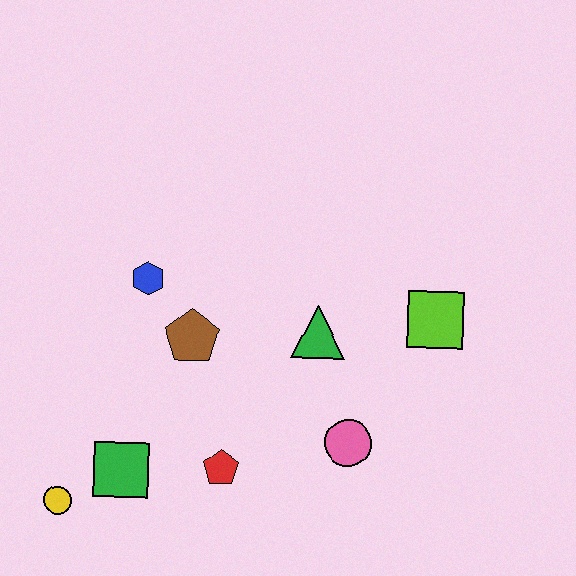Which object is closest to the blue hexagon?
The brown pentagon is closest to the blue hexagon.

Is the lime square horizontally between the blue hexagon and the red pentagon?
No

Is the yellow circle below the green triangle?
Yes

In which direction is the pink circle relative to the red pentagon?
The pink circle is to the right of the red pentagon.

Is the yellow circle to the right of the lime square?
No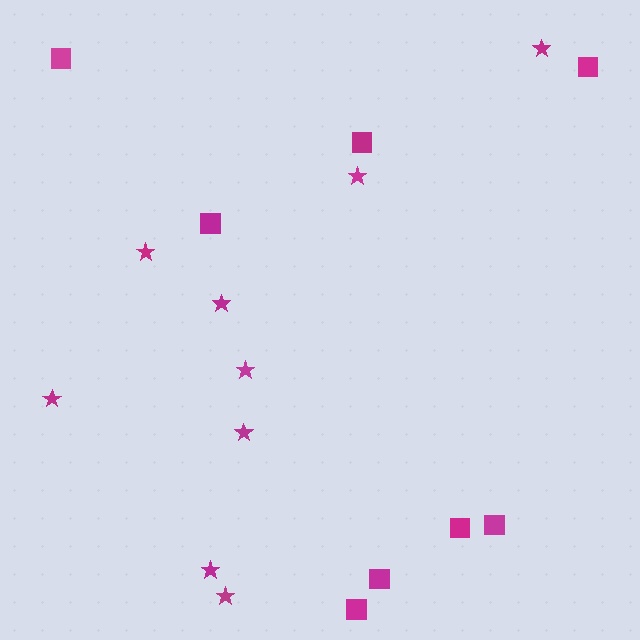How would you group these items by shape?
There are 2 groups: one group of stars (9) and one group of squares (8).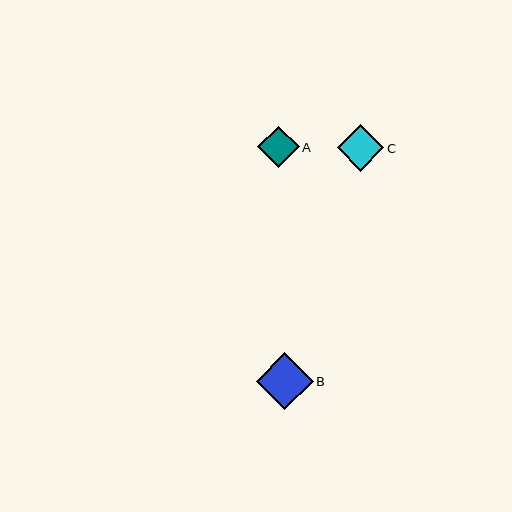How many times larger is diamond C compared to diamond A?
Diamond C is approximately 1.1 times the size of diamond A.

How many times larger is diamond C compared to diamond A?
Diamond C is approximately 1.1 times the size of diamond A.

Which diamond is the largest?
Diamond B is the largest with a size of approximately 57 pixels.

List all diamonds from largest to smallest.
From largest to smallest: B, C, A.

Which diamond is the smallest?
Diamond A is the smallest with a size of approximately 41 pixels.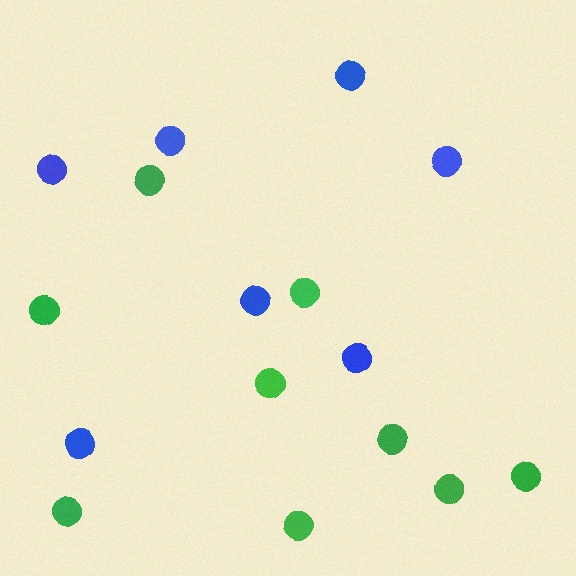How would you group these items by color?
There are 2 groups: one group of blue circles (7) and one group of green circles (9).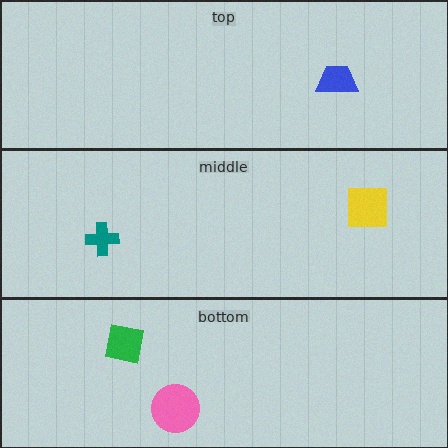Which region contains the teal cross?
The middle region.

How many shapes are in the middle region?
2.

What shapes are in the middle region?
The teal cross, the yellow square.